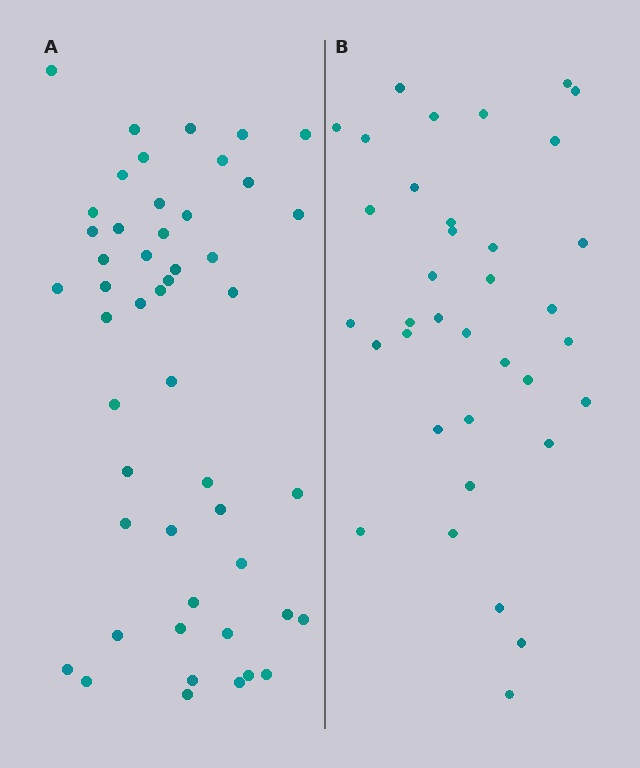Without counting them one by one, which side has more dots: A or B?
Region A (the left region) has more dots.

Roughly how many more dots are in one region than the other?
Region A has approximately 15 more dots than region B.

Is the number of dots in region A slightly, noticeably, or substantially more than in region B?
Region A has noticeably more, but not dramatically so. The ratio is roughly 1.4 to 1.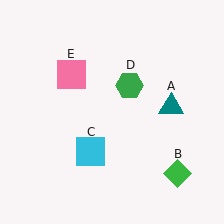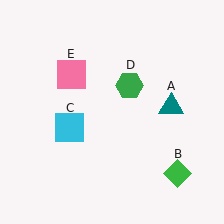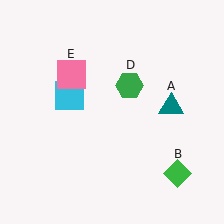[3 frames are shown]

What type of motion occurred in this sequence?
The cyan square (object C) rotated clockwise around the center of the scene.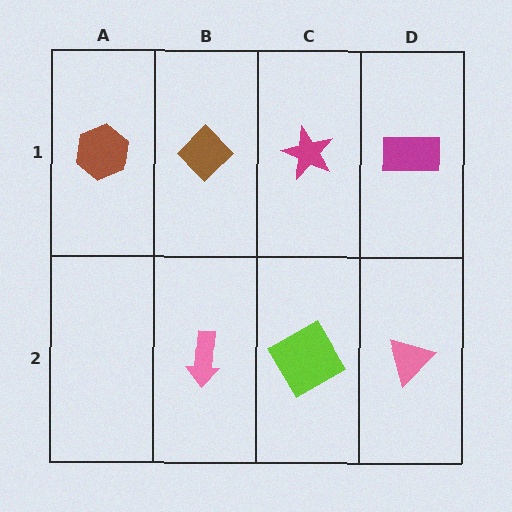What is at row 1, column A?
A brown hexagon.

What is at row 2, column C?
A lime diamond.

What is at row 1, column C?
A magenta star.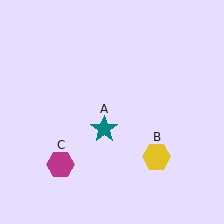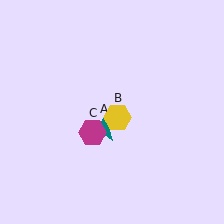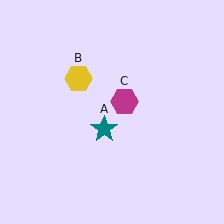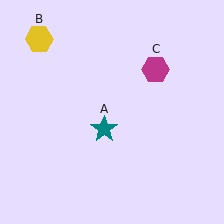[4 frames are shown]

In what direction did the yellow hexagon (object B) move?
The yellow hexagon (object B) moved up and to the left.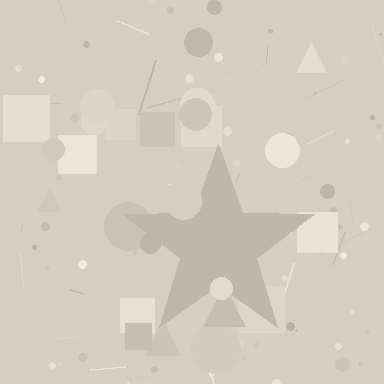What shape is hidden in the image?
A star is hidden in the image.